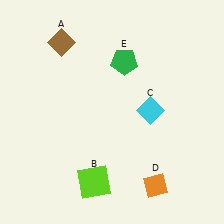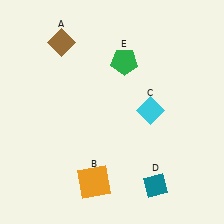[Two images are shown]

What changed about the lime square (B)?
In Image 1, B is lime. In Image 2, it changed to orange.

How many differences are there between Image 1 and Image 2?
There are 2 differences between the two images.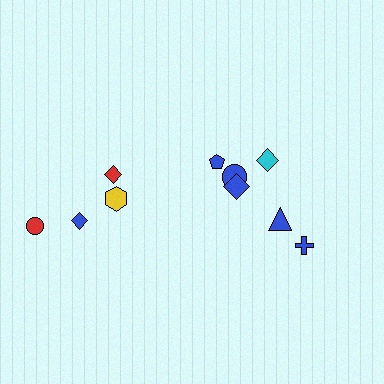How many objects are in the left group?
There are 4 objects.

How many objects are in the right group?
There are 6 objects.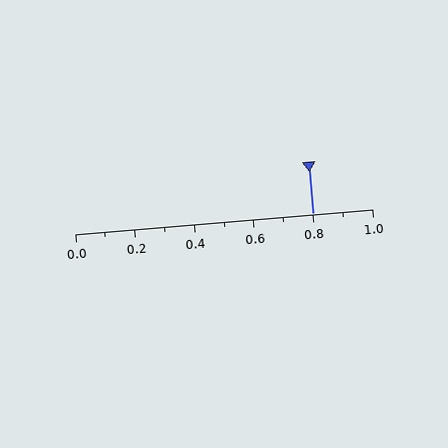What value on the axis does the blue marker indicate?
The marker indicates approximately 0.8.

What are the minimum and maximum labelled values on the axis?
The axis runs from 0.0 to 1.0.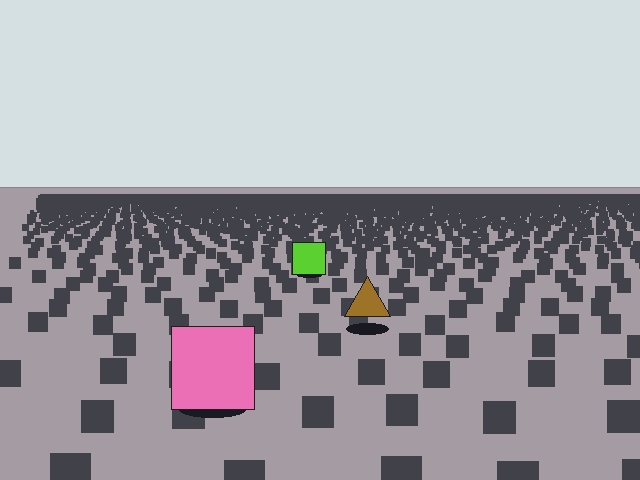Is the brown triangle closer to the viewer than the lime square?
Yes. The brown triangle is closer — you can tell from the texture gradient: the ground texture is coarser near it.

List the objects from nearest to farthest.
From nearest to farthest: the pink square, the brown triangle, the lime square.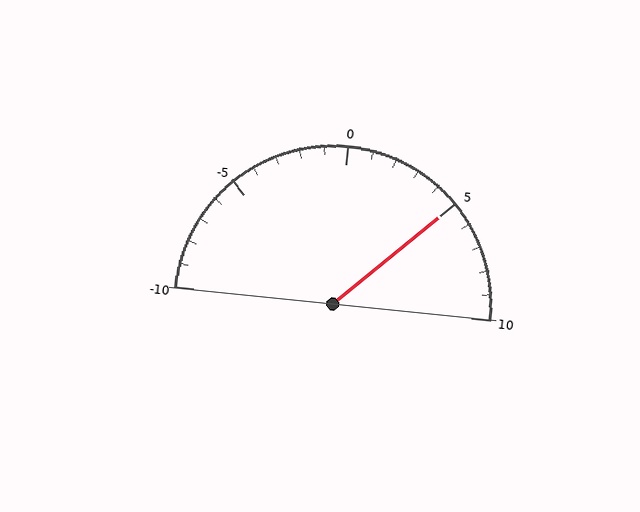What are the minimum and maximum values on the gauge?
The gauge ranges from -10 to 10.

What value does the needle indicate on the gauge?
The needle indicates approximately 5.